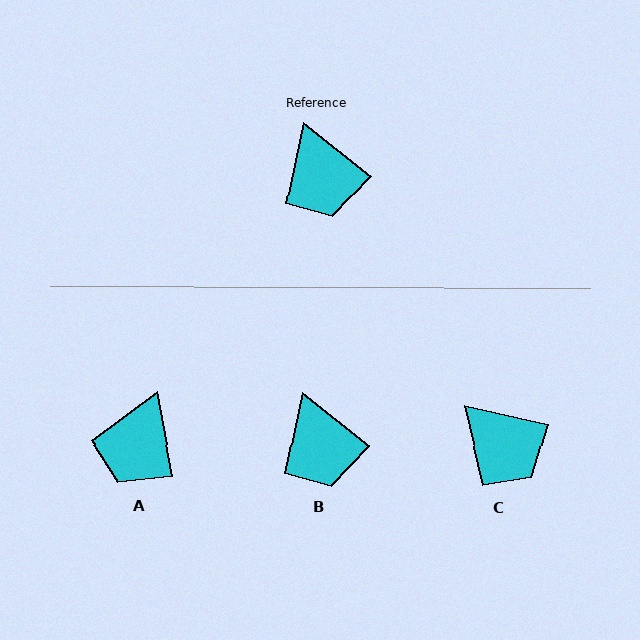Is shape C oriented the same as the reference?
No, it is off by about 25 degrees.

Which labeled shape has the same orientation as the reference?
B.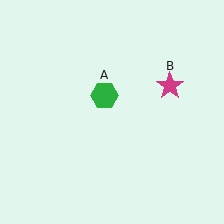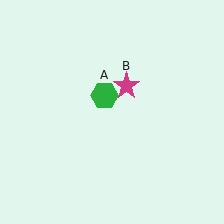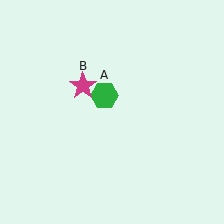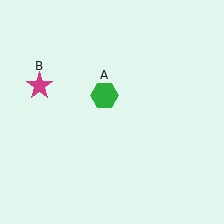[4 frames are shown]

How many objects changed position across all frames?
1 object changed position: magenta star (object B).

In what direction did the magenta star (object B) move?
The magenta star (object B) moved left.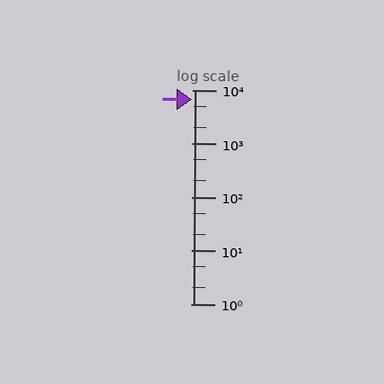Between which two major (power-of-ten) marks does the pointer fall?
The pointer is between 1000 and 10000.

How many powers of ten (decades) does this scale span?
The scale spans 4 decades, from 1 to 10000.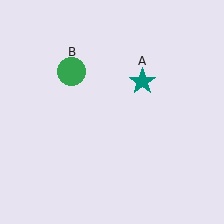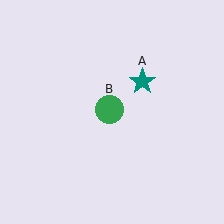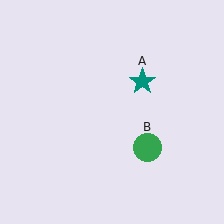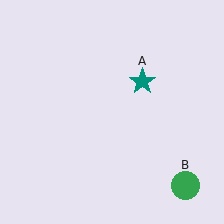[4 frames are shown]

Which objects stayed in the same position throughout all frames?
Teal star (object A) remained stationary.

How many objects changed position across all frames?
1 object changed position: green circle (object B).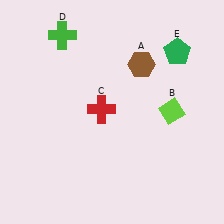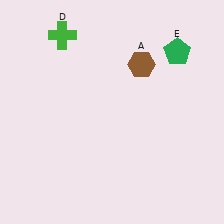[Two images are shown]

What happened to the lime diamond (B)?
The lime diamond (B) was removed in Image 2. It was in the top-right area of Image 1.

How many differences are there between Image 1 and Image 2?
There are 2 differences between the two images.